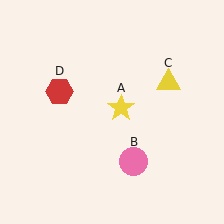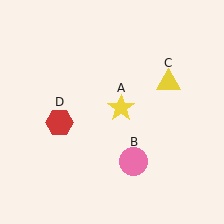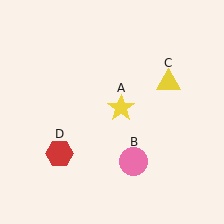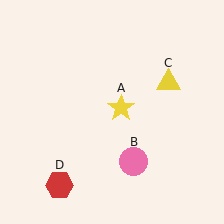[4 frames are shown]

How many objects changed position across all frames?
1 object changed position: red hexagon (object D).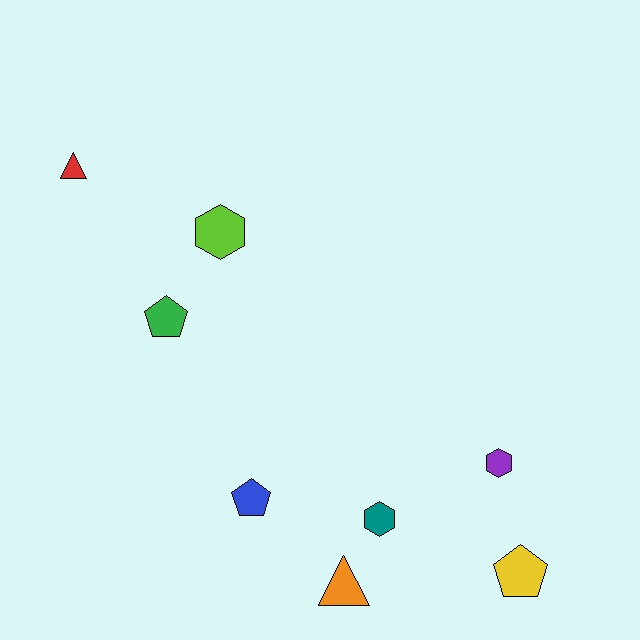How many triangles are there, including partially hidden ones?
There are 2 triangles.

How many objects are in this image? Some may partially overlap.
There are 8 objects.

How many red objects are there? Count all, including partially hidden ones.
There is 1 red object.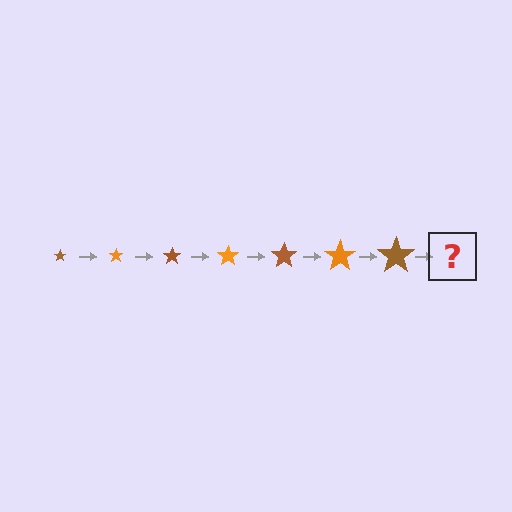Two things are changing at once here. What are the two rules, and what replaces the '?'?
The two rules are that the star grows larger each step and the color cycles through brown and orange. The '?' should be an orange star, larger than the previous one.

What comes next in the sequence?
The next element should be an orange star, larger than the previous one.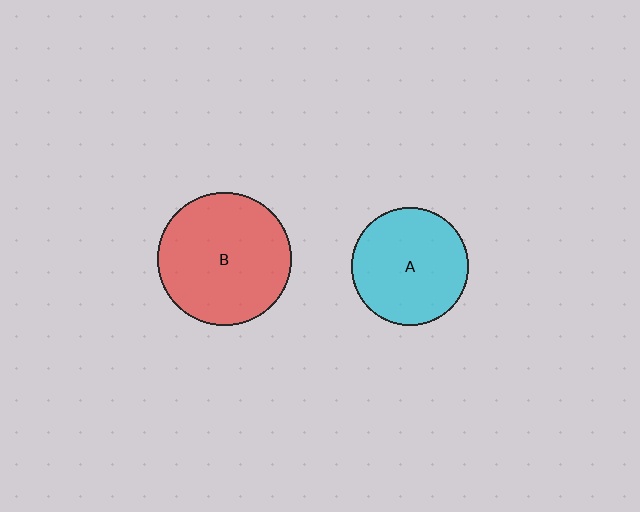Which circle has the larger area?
Circle B (red).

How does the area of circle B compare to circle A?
Approximately 1.3 times.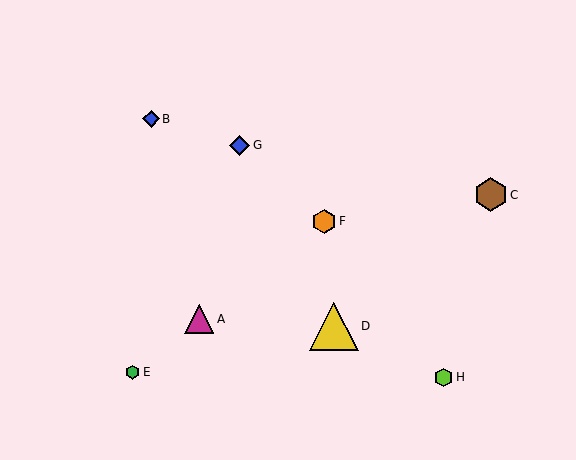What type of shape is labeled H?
Shape H is a lime hexagon.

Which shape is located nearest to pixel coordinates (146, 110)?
The blue diamond (labeled B) at (151, 119) is nearest to that location.